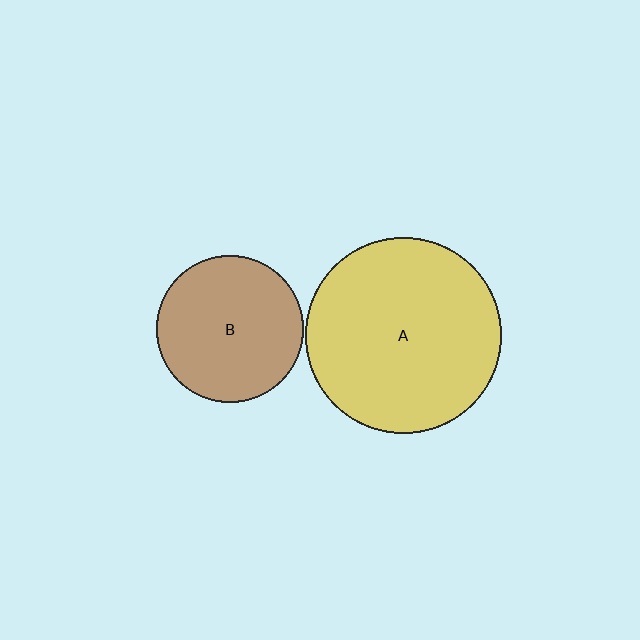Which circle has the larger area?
Circle A (yellow).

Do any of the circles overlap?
No, none of the circles overlap.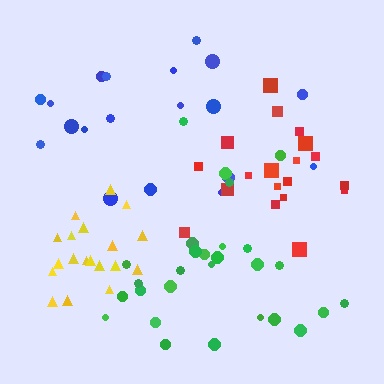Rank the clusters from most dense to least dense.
yellow, red, green, blue.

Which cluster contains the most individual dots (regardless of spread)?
Green (28).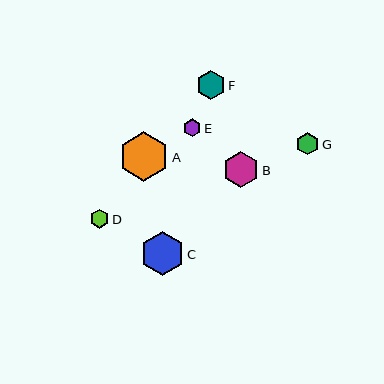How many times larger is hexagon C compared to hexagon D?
Hexagon C is approximately 2.3 times the size of hexagon D.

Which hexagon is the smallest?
Hexagon E is the smallest with a size of approximately 18 pixels.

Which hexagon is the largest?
Hexagon A is the largest with a size of approximately 49 pixels.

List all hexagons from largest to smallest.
From largest to smallest: A, C, B, F, G, D, E.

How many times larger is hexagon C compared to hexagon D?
Hexagon C is approximately 2.3 times the size of hexagon D.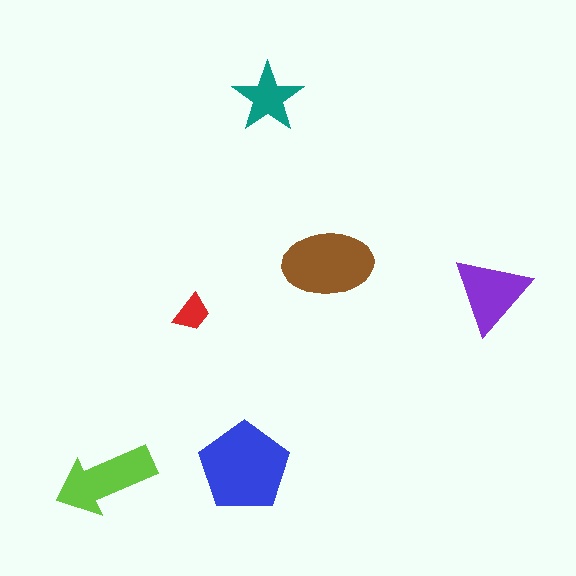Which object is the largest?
The blue pentagon.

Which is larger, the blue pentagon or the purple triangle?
The blue pentagon.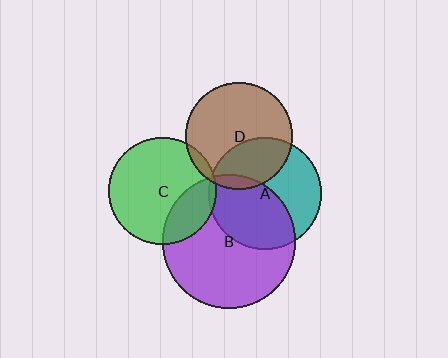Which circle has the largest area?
Circle B (purple).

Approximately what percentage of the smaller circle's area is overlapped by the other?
Approximately 5%.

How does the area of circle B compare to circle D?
Approximately 1.5 times.